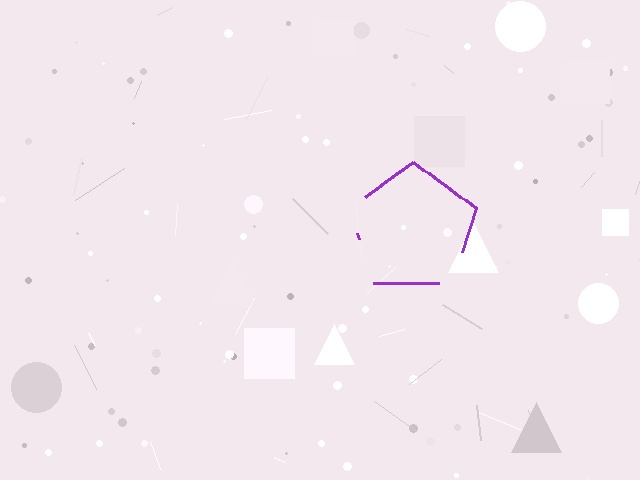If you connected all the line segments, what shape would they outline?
They would outline a pentagon.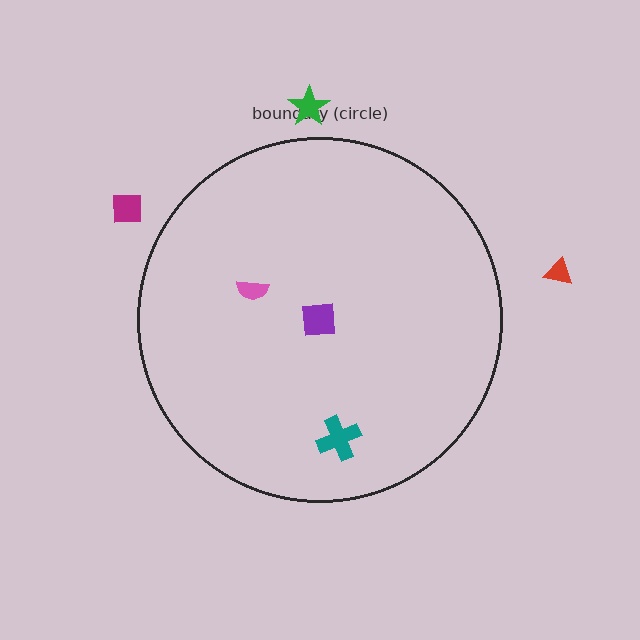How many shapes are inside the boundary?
3 inside, 3 outside.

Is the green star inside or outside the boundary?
Outside.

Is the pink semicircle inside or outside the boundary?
Inside.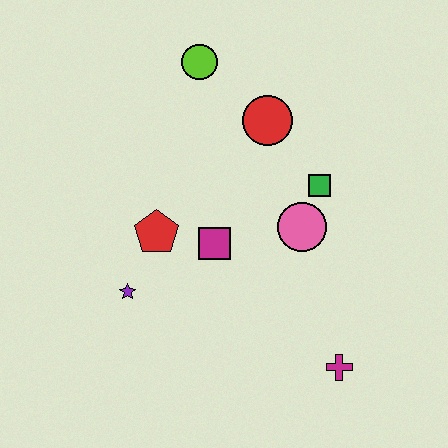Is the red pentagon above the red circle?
No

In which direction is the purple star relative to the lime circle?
The purple star is below the lime circle.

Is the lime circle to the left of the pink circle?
Yes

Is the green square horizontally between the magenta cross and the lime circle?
Yes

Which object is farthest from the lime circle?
The magenta cross is farthest from the lime circle.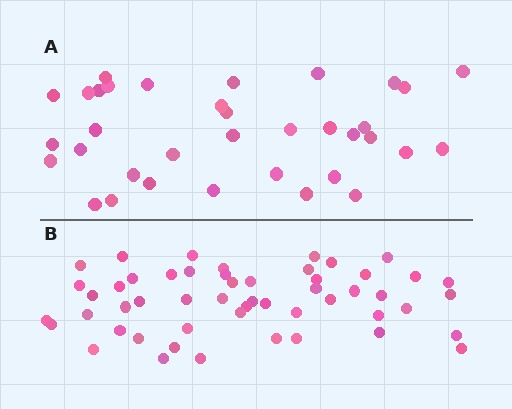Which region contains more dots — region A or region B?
Region B (the bottom region) has more dots.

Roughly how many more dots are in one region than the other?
Region B has approximately 15 more dots than region A.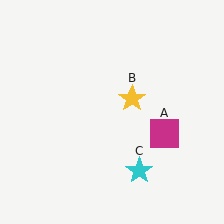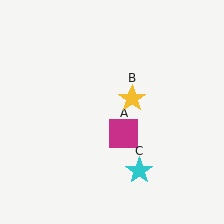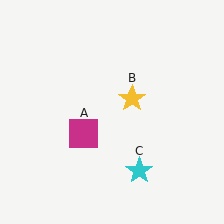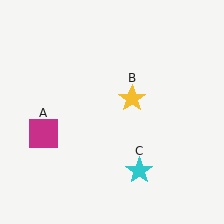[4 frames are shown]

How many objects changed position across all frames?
1 object changed position: magenta square (object A).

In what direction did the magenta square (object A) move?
The magenta square (object A) moved left.